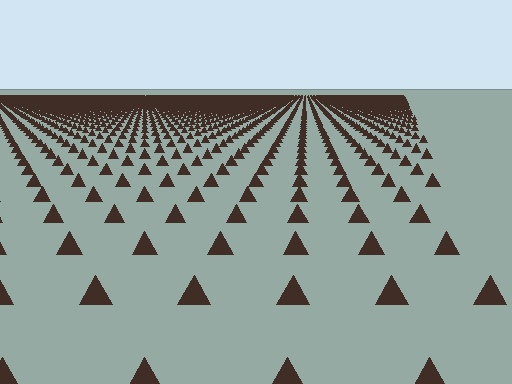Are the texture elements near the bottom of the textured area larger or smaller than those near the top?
Larger. Near the bottom, elements are closer to the viewer and appear at a bigger on-screen size.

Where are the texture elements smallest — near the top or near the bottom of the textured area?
Near the top.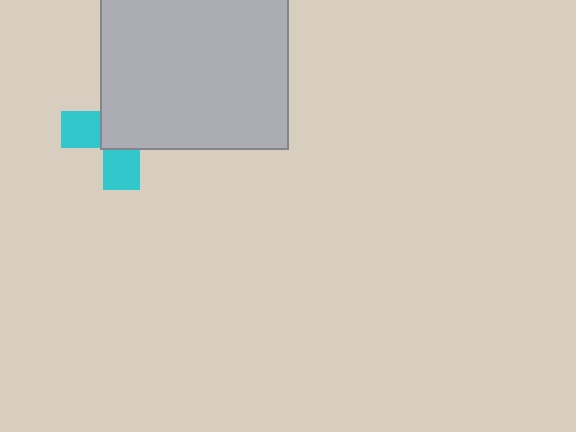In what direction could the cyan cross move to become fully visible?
The cyan cross could move toward the lower-left. That would shift it out from behind the light gray rectangle entirely.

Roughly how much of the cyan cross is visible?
A small part of it is visible (roughly 38%).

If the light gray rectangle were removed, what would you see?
You would see the complete cyan cross.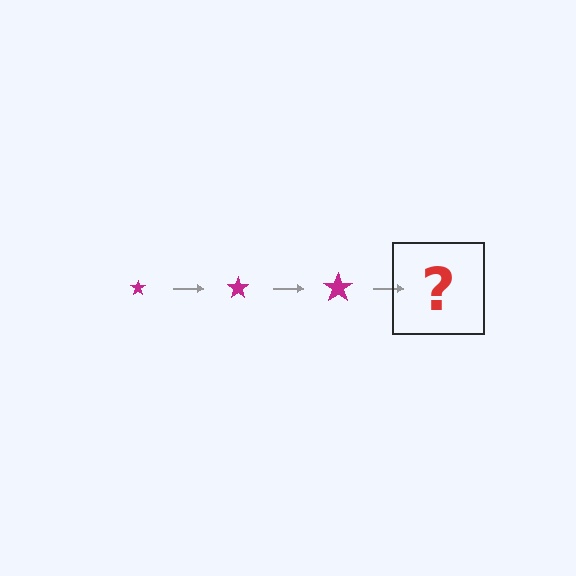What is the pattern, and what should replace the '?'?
The pattern is that the star gets progressively larger each step. The '?' should be a magenta star, larger than the previous one.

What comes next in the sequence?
The next element should be a magenta star, larger than the previous one.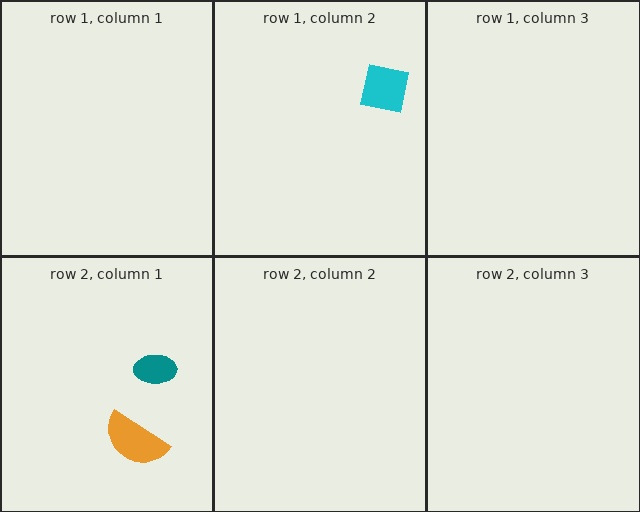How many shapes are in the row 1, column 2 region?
1.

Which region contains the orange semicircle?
The row 2, column 1 region.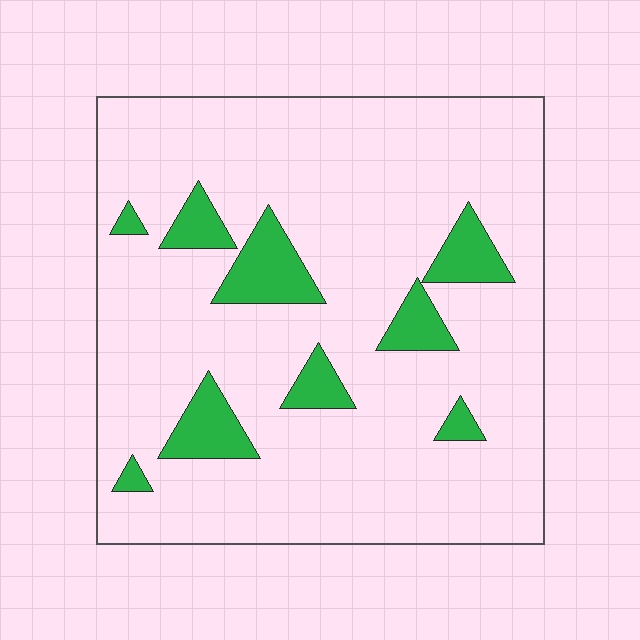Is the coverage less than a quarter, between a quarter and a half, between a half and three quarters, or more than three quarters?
Less than a quarter.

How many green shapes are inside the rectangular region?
9.